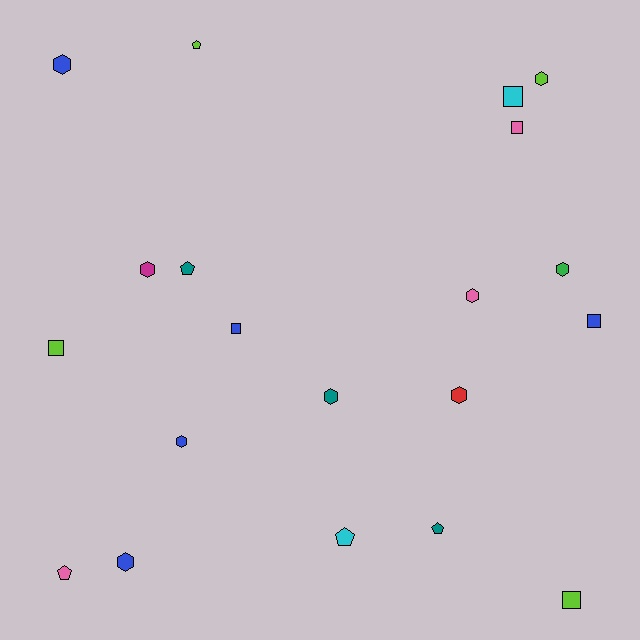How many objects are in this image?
There are 20 objects.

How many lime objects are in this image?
There are 4 lime objects.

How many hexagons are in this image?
There are 9 hexagons.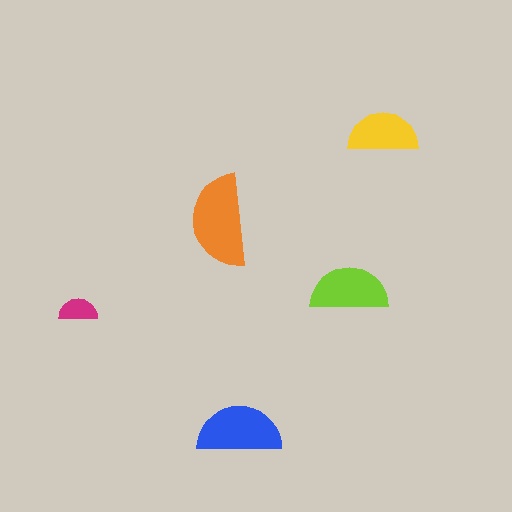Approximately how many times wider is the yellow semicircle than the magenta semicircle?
About 2 times wider.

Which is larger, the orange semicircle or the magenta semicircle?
The orange one.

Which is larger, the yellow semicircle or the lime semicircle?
The lime one.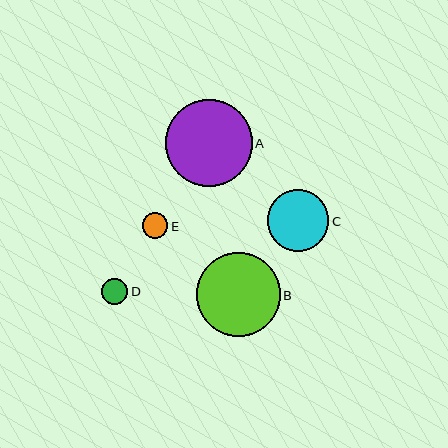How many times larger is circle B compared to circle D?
Circle B is approximately 3.2 times the size of circle D.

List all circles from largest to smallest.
From largest to smallest: A, B, C, D, E.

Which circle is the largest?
Circle A is the largest with a size of approximately 87 pixels.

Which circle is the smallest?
Circle E is the smallest with a size of approximately 25 pixels.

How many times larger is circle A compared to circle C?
Circle A is approximately 1.4 times the size of circle C.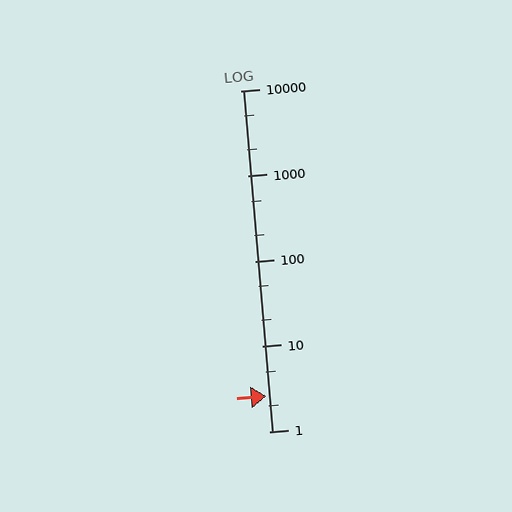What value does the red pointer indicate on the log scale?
The pointer indicates approximately 2.6.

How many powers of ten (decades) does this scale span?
The scale spans 4 decades, from 1 to 10000.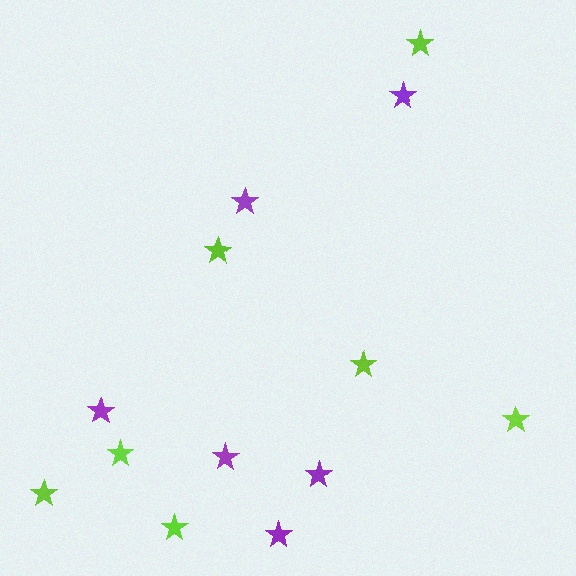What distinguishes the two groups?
There are 2 groups: one group of lime stars (7) and one group of purple stars (6).